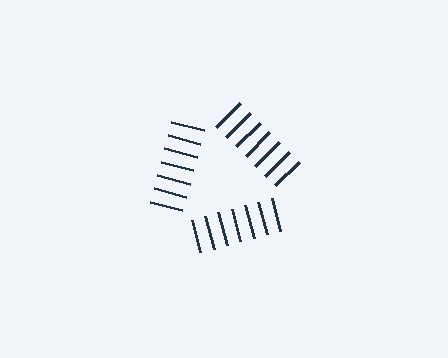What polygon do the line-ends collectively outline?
An illusory triangle — the line segments terminate on its edges but no continuous stroke is drawn.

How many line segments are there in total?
21 — 7 along each of the 3 edges.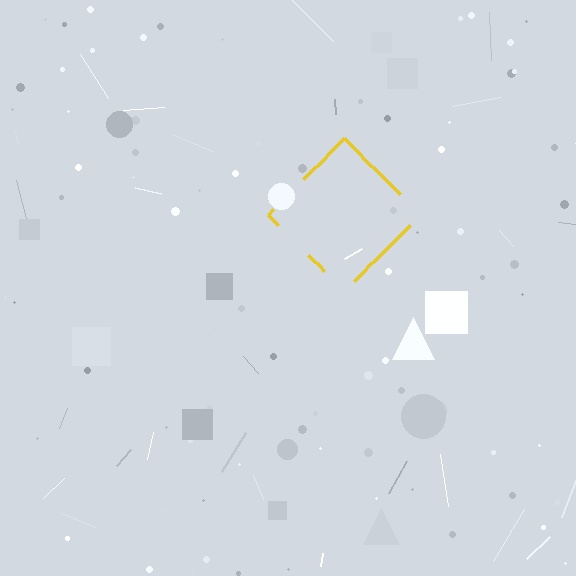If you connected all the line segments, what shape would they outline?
They would outline a diamond.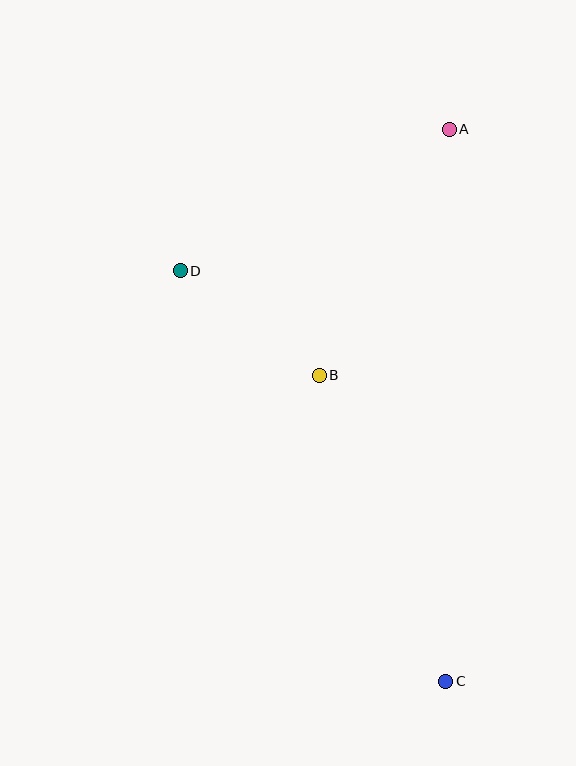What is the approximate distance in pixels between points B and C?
The distance between B and C is approximately 331 pixels.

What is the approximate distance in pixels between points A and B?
The distance between A and B is approximately 278 pixels.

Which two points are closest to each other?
Points B and D are closest to each other.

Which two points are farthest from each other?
Points A and C are farthest from each other.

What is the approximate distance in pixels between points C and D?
The distance between C and D is approximately 489 pixels.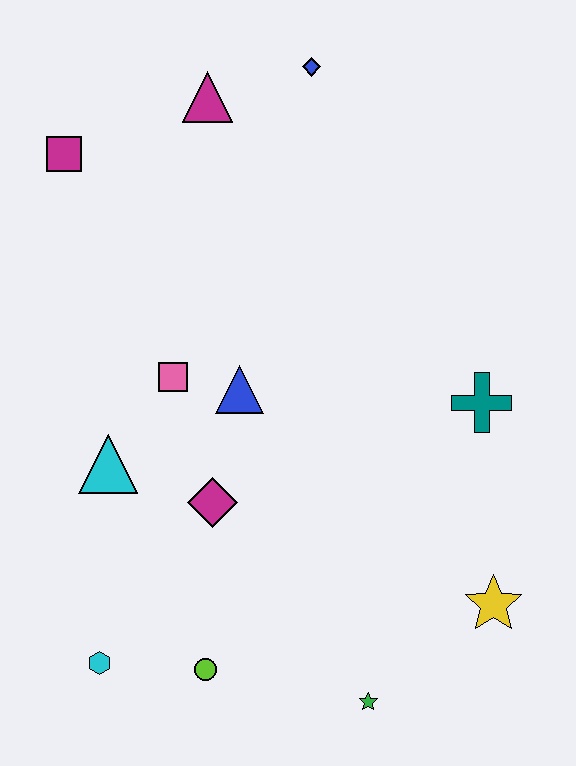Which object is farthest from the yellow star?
The magenta square is farthest from the yellow star.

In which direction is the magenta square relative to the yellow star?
The magenta square is above the yellow star.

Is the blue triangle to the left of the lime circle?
No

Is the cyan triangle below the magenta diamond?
No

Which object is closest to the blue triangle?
The pink square is closest to the blue triangle.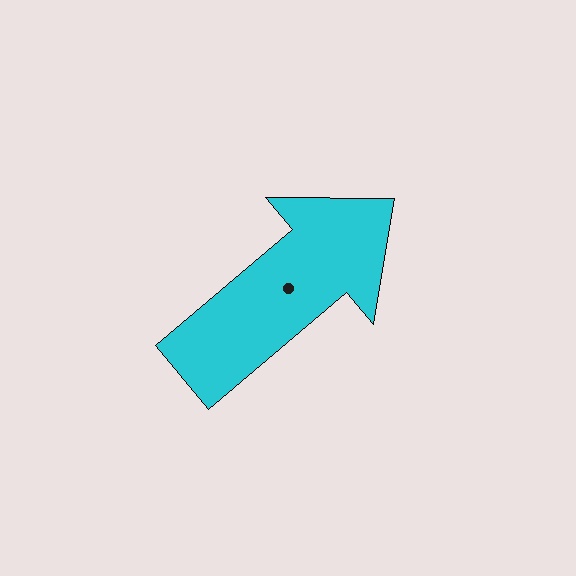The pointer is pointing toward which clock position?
Roughly 2 o'clock.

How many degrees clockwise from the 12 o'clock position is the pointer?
Approximately 50 degrees.